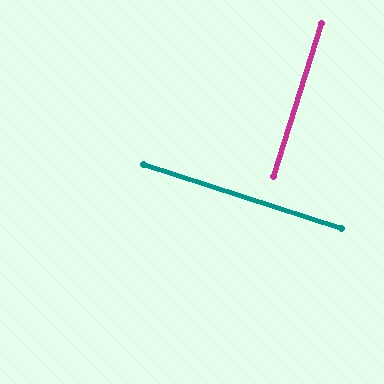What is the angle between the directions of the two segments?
Approximately 89 degrees.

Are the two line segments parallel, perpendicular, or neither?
Perpendicular — they meet at approximately 89°.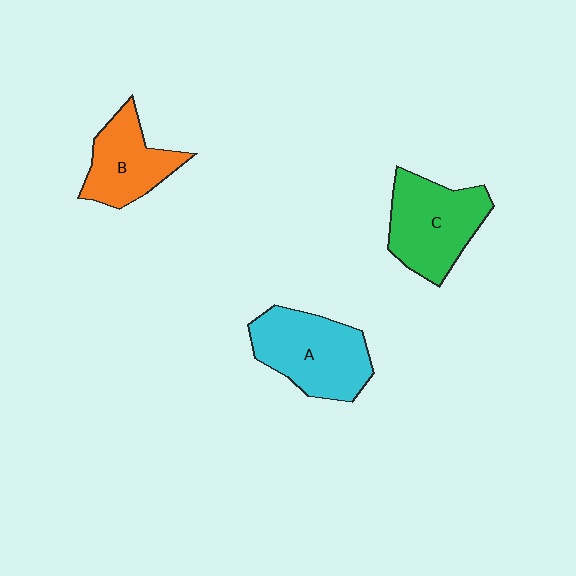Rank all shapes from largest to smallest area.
From largest to smallest: A (cyan), C (green), B (orange).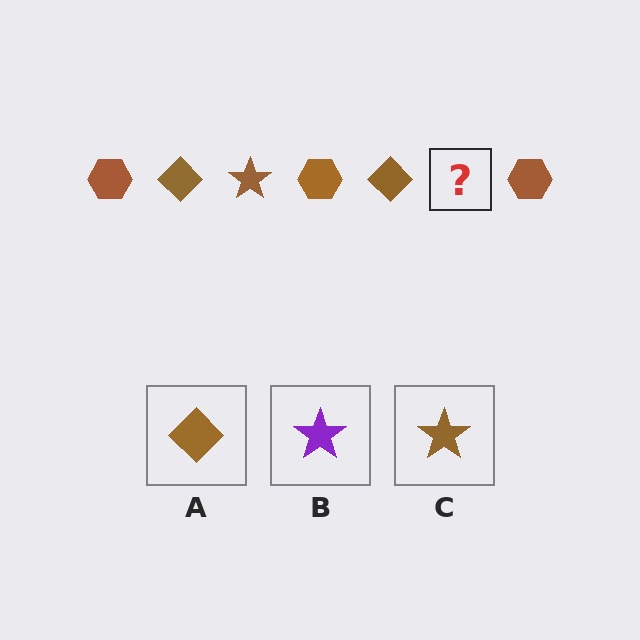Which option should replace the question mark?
Option C.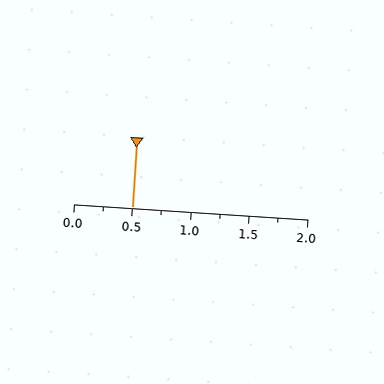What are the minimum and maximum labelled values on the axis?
The axis runs from 0.0 to 2.0.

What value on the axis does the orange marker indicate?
The marker indicates approximately 0.5.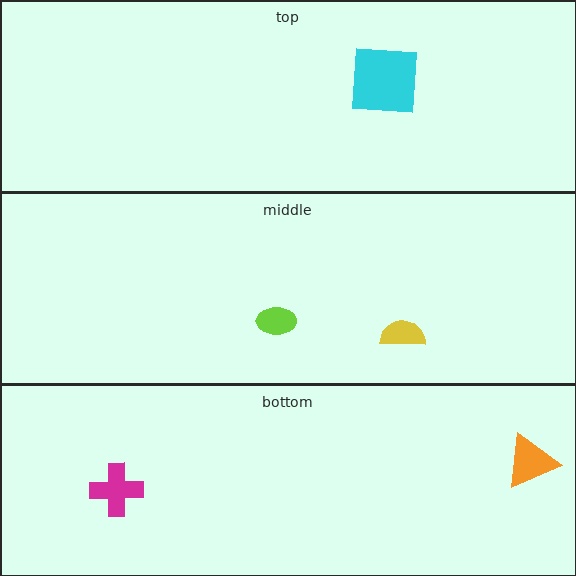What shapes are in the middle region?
The lime ellipse, the yellow semicircle.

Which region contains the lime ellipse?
The middle region.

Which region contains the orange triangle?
The bottom region.